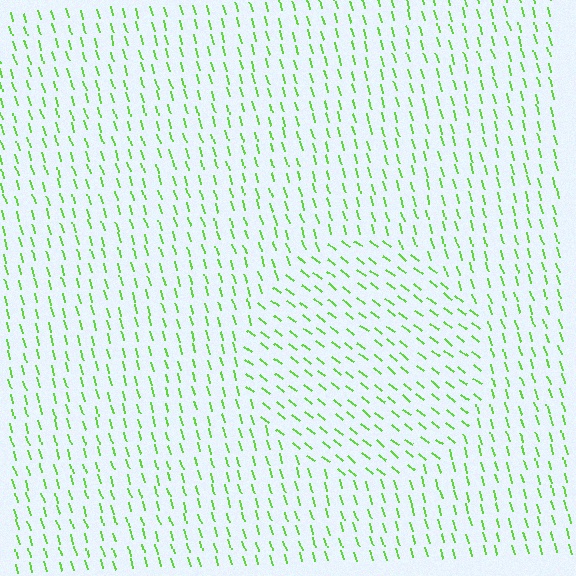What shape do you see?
I see a circle.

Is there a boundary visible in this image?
Yes, there is a texture boundary formed by a change in line orientation.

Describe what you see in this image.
The image is filled with small lime line segments. A circle region in the image has lines oriented differently from the surrounding lines, creating a visible texture boundary.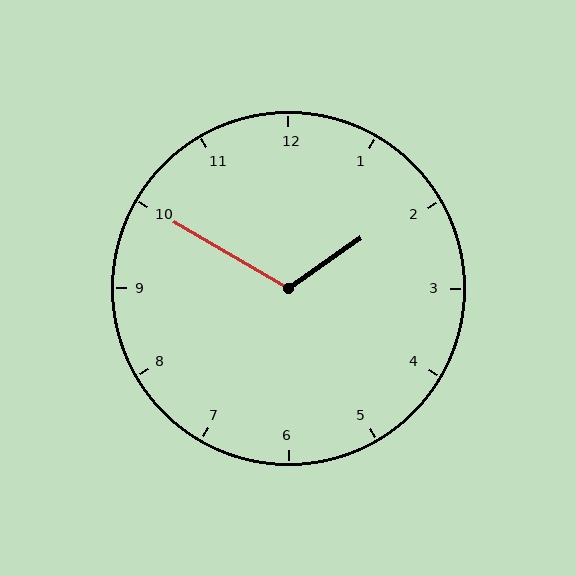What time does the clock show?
1:50.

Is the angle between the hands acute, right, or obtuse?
It is obtuse.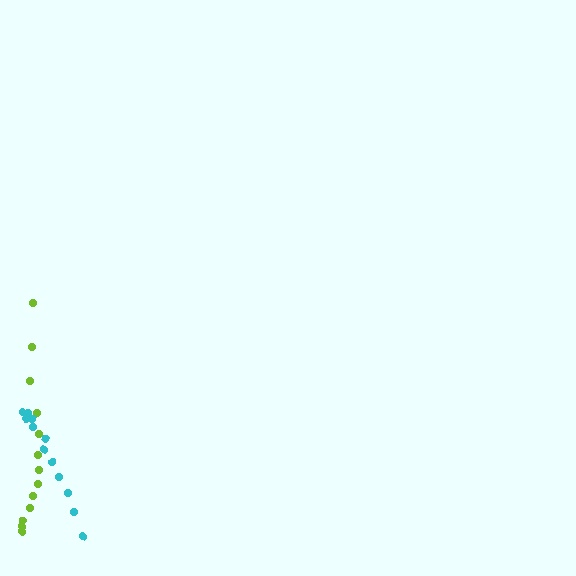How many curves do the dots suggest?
There are 2 distinct paths.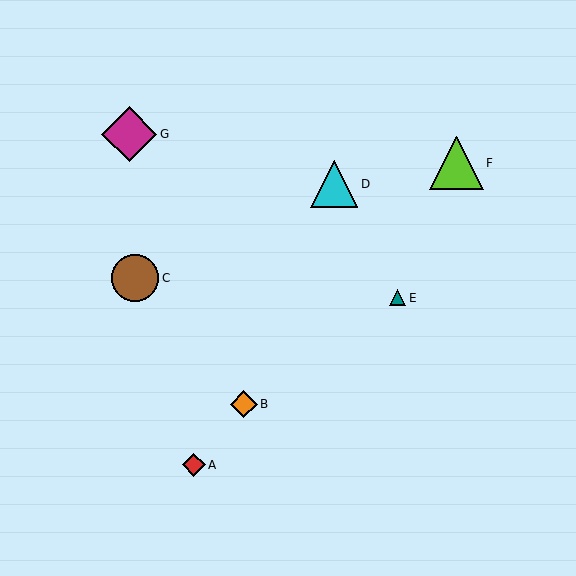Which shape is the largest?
The magenta diamond (labeled G) is the largest.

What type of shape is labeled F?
Shape F is a lime triangle.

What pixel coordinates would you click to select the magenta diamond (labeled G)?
Click at (129, 134) to select the magenta diamond G.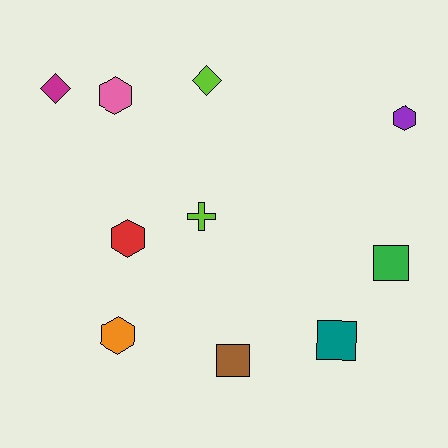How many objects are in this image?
There are 10 objects.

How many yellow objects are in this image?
There are no yellow objects.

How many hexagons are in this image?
There are 4 hexagons.